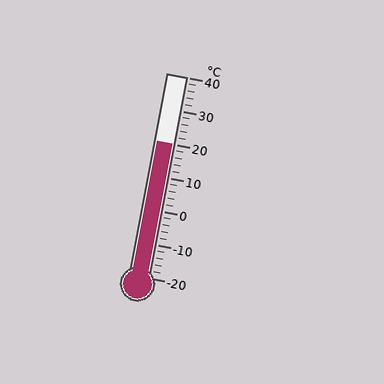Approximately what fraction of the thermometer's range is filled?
The thermometer is filled to approximately 65% of its range.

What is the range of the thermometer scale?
The thermometer scale ranges from -20°C to 40°C.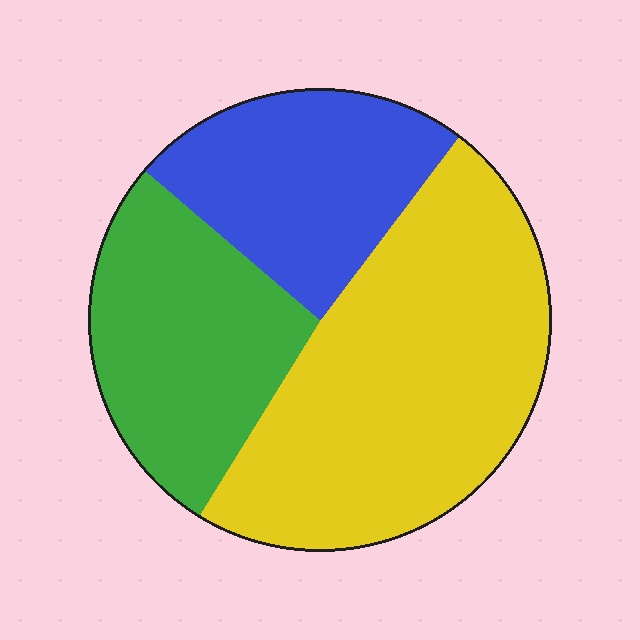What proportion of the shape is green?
Green takes up about one quarter (1/4) of the shape.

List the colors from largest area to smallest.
From largest to smallest: yellow, green, blue.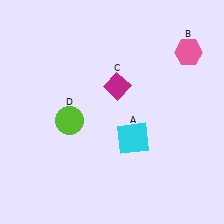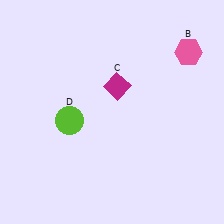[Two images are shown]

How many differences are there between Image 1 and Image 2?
There is 1 difference between the two images.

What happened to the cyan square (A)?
The cyan square (A) was removed in Image 2. It was in the bottom-right area of Image 1.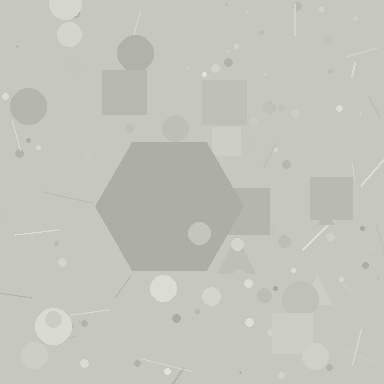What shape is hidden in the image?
A hexagon is hidden in the image.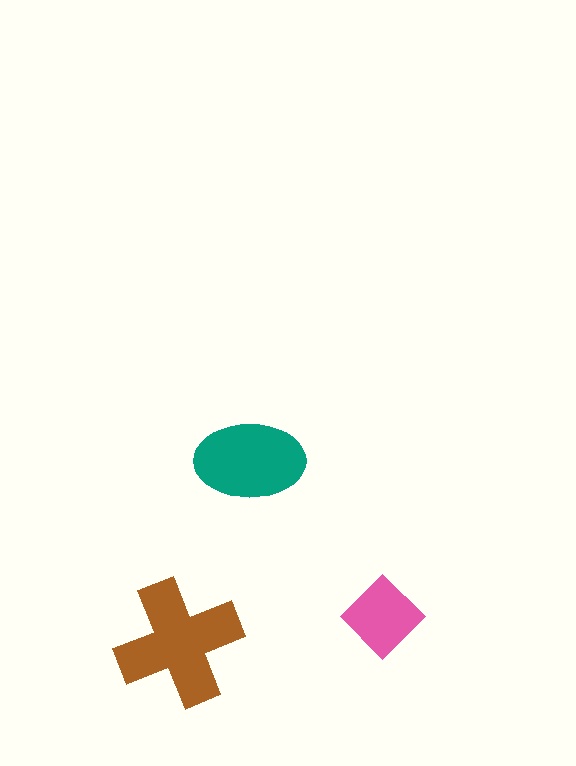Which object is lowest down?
The brown cross is bottommost.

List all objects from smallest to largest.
The pink diamond, the teal ellipse, the brown cross.